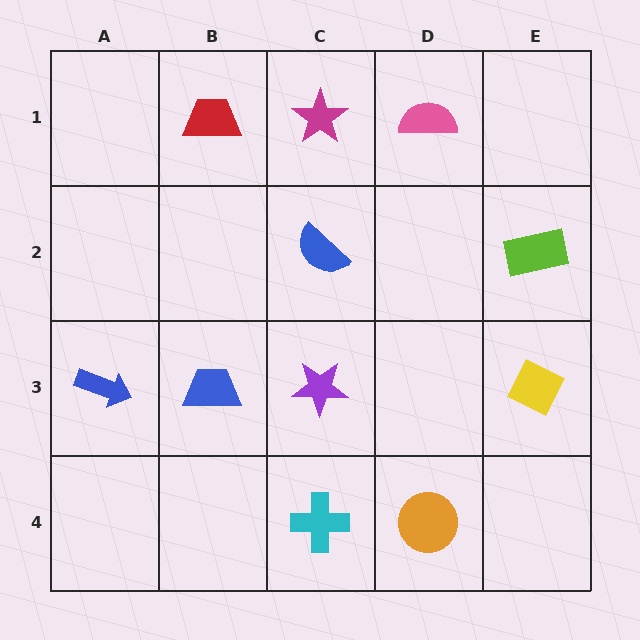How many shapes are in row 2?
2 shapes.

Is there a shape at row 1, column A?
No, that cell is empty.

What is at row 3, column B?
A blue trapezoid.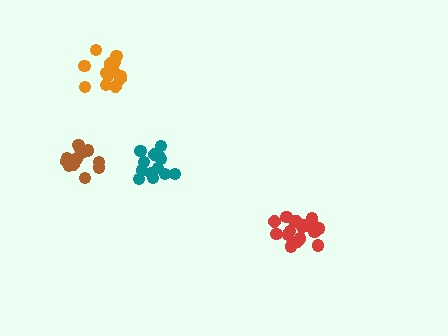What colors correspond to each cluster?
The clusters are colored: teal, orange, brown, red.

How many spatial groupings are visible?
There are 4 spatial groupings.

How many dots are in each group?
Group 1: 13 dots, Group 2: 15 dots, Group 3: 14 dots, Group 4: 18 dots (60 total).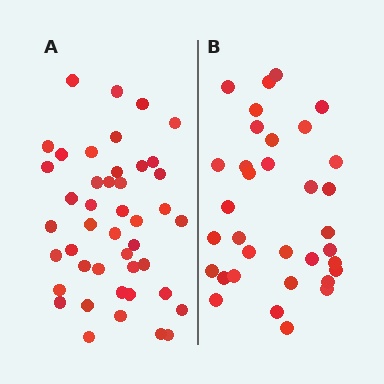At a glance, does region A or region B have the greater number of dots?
Region A (the left region) has more dots.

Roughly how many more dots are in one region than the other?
Region A has roughly 10 or so more dots than region B.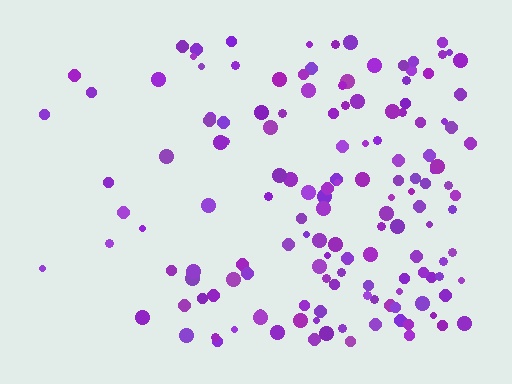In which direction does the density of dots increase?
From left to right, with the right side densest.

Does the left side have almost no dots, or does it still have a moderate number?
Still a moderate number, just noticeably fewer than the right.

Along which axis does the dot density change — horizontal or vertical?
Horizontal.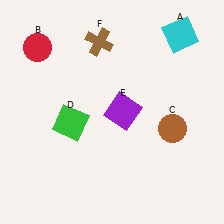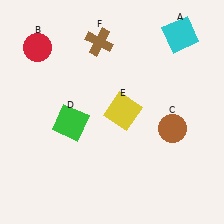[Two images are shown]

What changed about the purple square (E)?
In Image 1, E is purple. In Image 2, it changed to yellow.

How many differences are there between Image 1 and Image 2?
There is 1 difference between the two images.